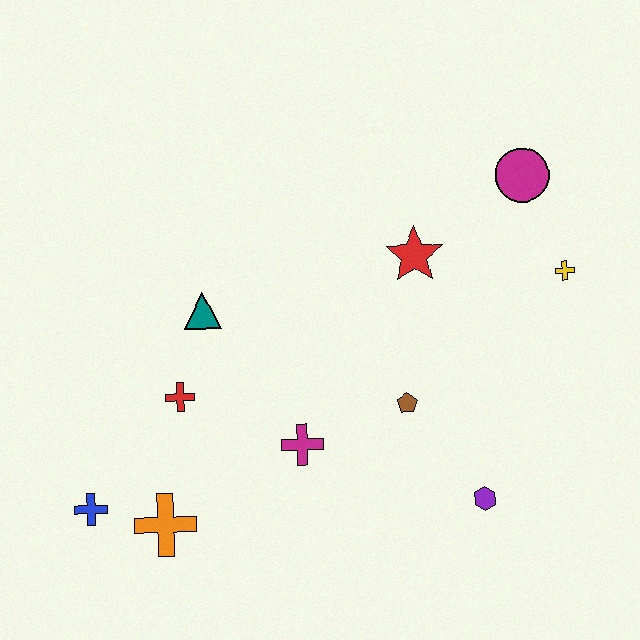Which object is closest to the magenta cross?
The brown pentagon is closest to the magenta cross.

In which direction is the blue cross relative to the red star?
The blue cross is to the left of the red star.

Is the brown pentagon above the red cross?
No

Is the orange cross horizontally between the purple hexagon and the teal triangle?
No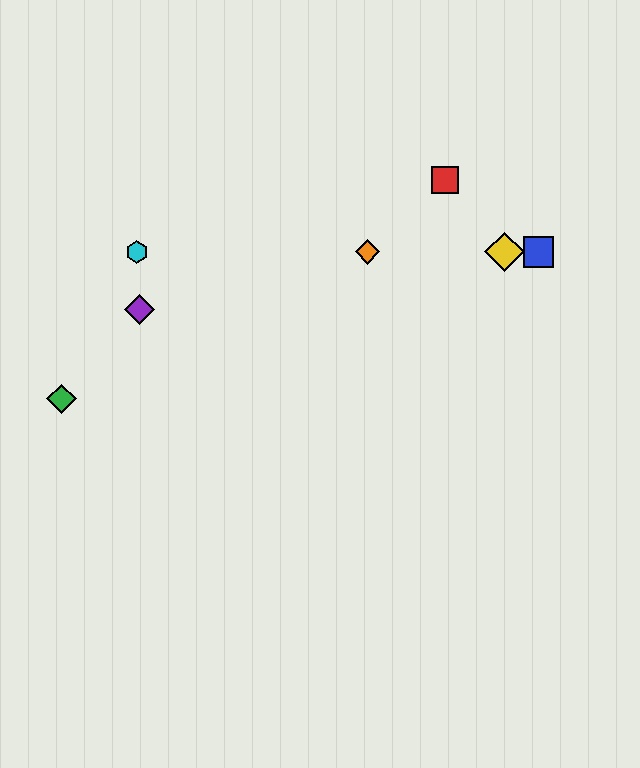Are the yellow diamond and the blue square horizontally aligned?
Yes, both are at y≈252.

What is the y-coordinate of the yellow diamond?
The yellow diamond is at y≈252.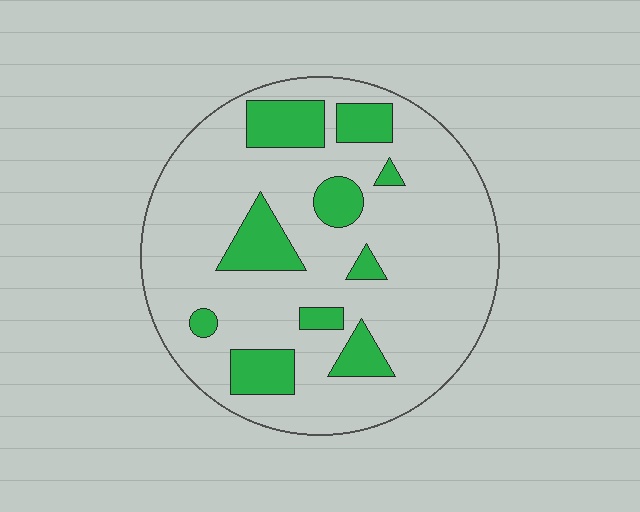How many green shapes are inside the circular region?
10.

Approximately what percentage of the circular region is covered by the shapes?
Approximately 20%.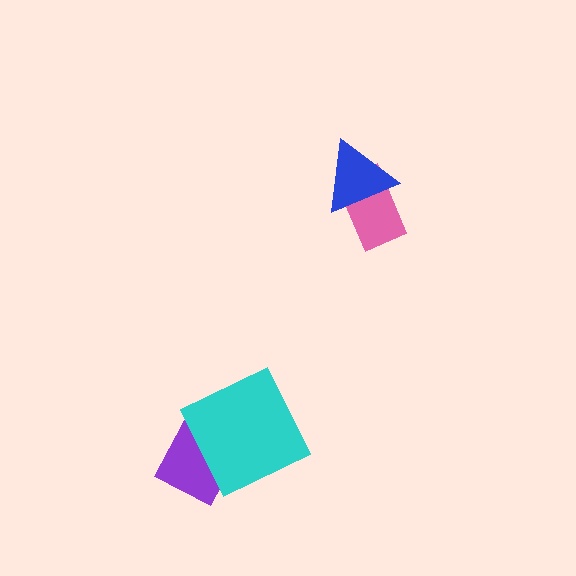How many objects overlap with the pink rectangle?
1 object overlaps with the pink rectangle.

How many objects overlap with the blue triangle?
1 object overlaps with the blue triangle.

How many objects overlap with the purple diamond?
1 object overlaps with the purple diamond.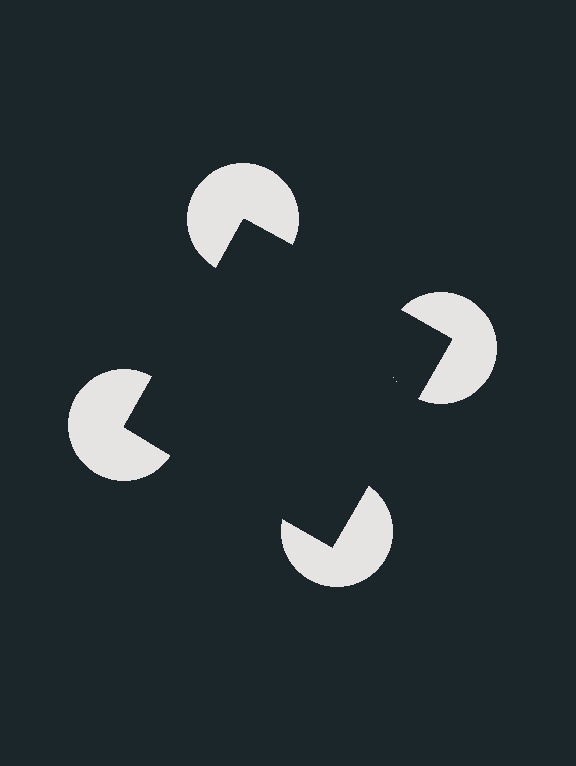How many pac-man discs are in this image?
There are 4 — one at each vertex of the illusory square.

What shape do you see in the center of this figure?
An illusory square — its edges are inferred from the aligned wedge cuts in the pac-man discs, not physically drawn.